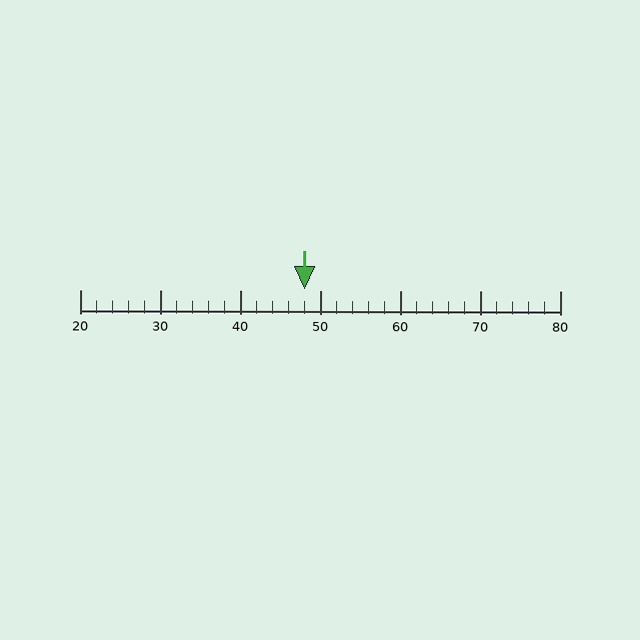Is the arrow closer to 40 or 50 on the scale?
The arrow is closer to 50.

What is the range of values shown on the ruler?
The ruler shows values from 20 to 80.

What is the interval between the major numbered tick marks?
The major tick marks are spaced 10 units apart.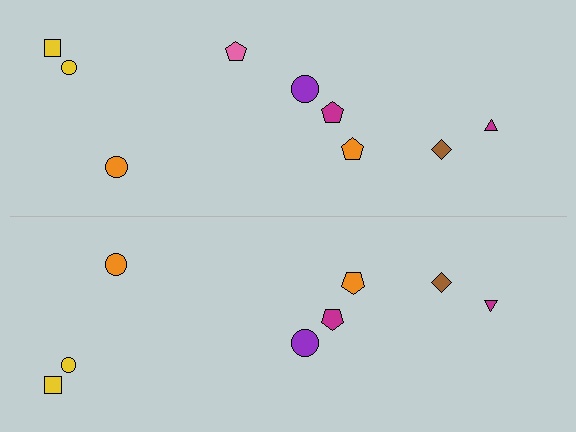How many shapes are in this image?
There are 17 shapes in this image.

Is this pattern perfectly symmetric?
No, the pattern is not perfectly symmetric. A pink pentagon is missing from the bottom side.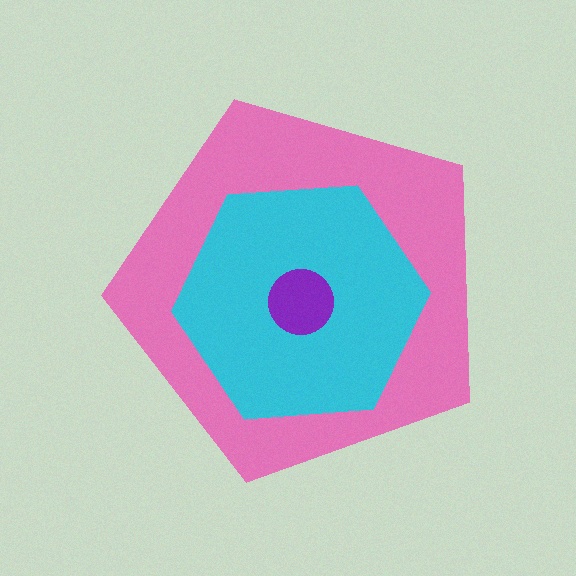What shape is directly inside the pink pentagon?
The cyan hexagon.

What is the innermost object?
The purple circle.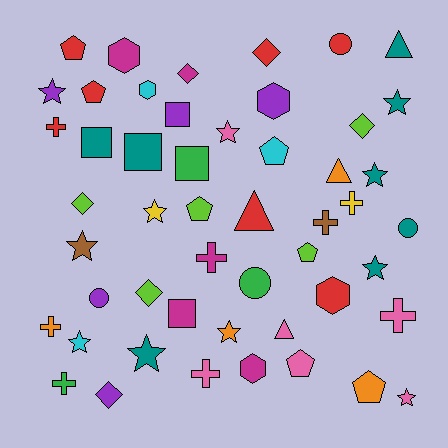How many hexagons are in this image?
There are 5 hexagons.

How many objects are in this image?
There are 50 objects.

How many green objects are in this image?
There are 3 green objects.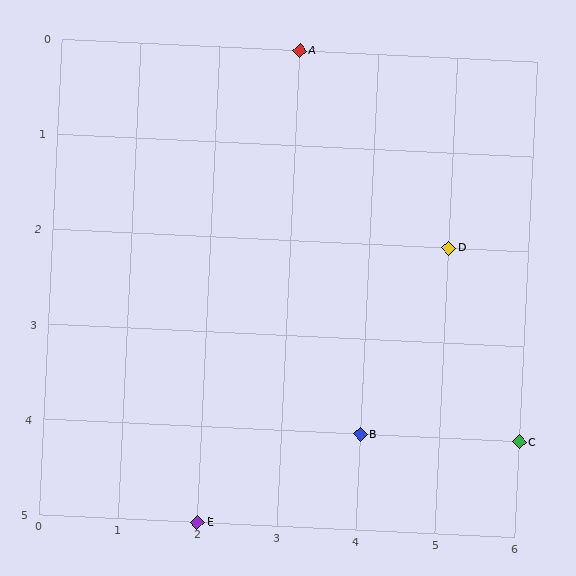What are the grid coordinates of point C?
Point C is at grid coordinates (6, 4).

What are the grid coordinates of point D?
Point D is at grid coordinates (5, 2).